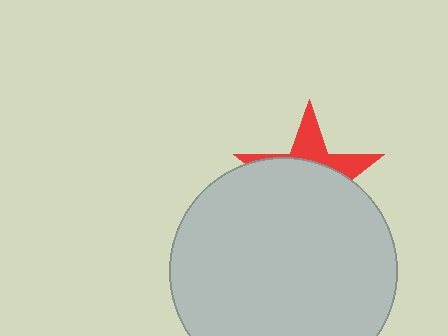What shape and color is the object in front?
The object in front is a light gray circle.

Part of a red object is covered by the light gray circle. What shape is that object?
It is a star.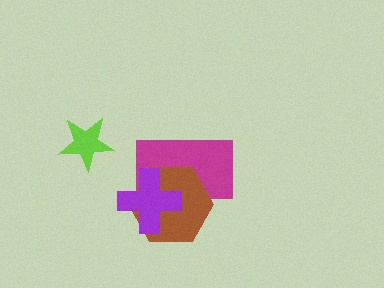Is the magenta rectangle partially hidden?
Yes, it is partially covered by another shape.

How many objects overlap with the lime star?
0 objects overlap with the lime star.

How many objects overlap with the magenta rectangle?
2 objects overlap with the magenta rectangle.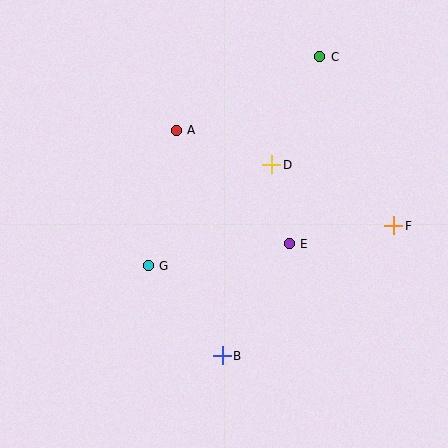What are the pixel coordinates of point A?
Point A is at (176, 130).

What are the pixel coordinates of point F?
Point F is at (393, 226).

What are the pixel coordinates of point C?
Point C is at (320, 57).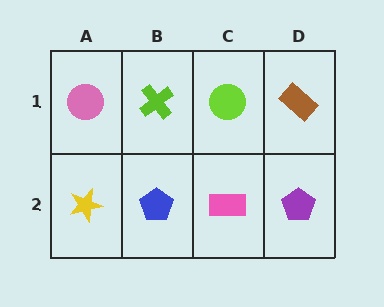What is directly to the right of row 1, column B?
A lime circle.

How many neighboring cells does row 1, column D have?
2.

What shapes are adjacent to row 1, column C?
A pink rectangle (row 2, column C), a lime cross (row 1, column B), a brown rectangle (row 1, column D).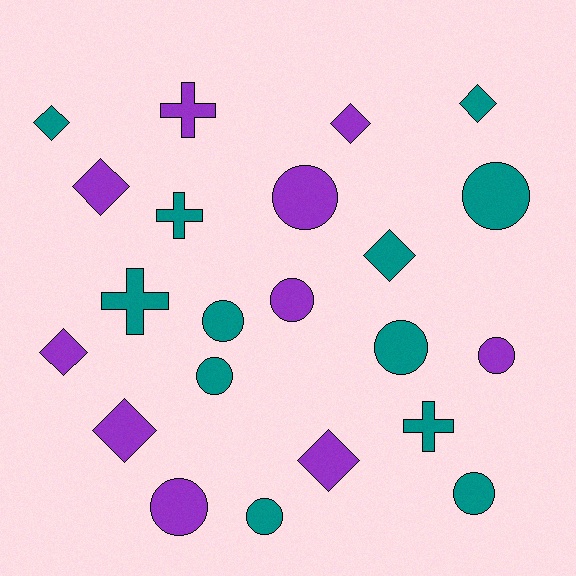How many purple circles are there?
There are 4 purple circles.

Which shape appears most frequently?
Circle, with 10 objects.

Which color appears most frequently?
Teal, with 12 objects.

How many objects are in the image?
There are 22 objects.